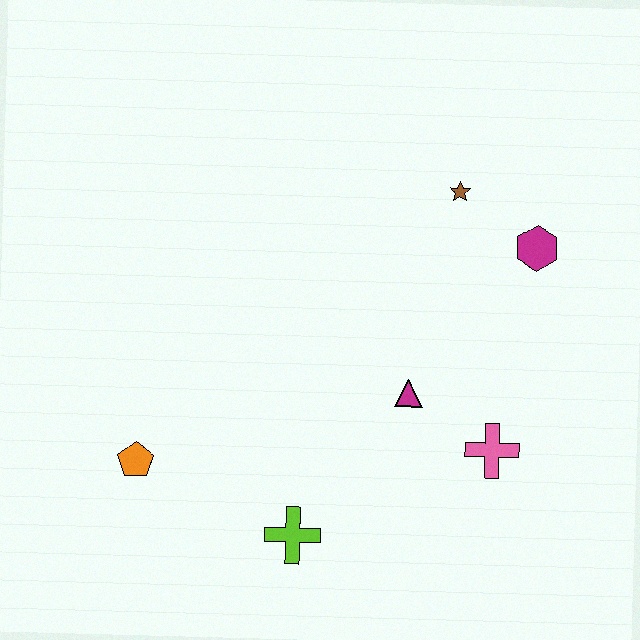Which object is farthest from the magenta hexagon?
The orange pentagon is farthest from the magenta hexagon.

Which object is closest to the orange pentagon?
The lime cross is closest to the orange pentagon.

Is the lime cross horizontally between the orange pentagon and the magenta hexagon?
Yes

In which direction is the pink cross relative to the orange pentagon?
The pink cross is to the right of the orange pentagon.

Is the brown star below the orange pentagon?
No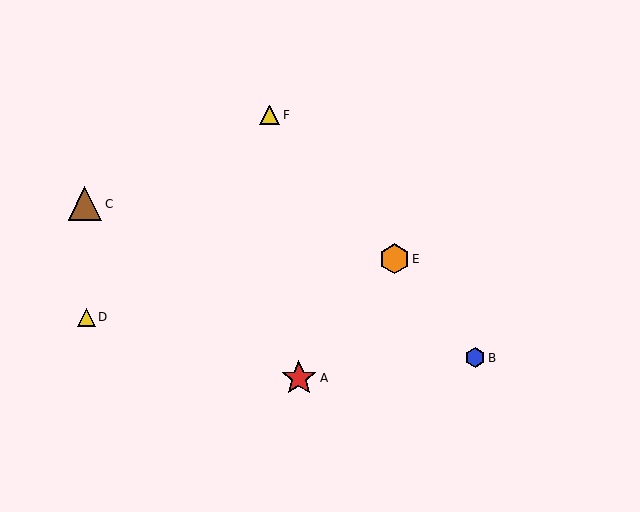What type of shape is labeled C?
Shape C is a brown triangle.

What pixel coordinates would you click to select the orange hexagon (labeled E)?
Click at (394, 259) to select the orange hexagon E.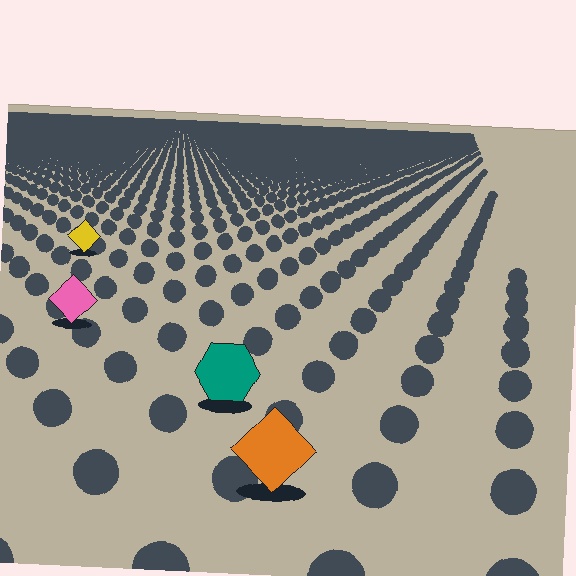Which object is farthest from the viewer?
The yellow diamond is farthest from the viewer. It appears smaller and the ground texture around it is denser.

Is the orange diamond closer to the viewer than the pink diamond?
Yes. The orange diamond is closer — you can tell from the texture gradient: the ground texture is coarser near it.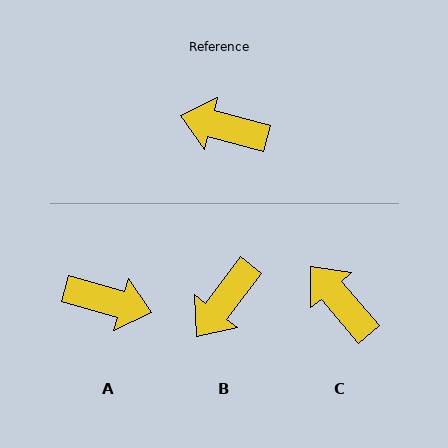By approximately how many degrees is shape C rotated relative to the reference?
Approximately 35 degrees clockwise.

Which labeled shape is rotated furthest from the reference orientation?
A, about 180 degrees away.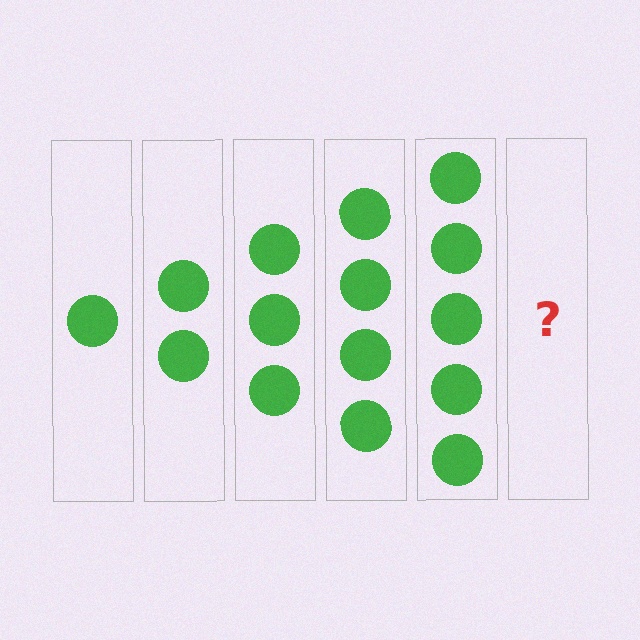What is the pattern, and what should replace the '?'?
The pattern is that each step adds one more circle. The '?' should be 6 circles.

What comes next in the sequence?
The next element should be 6 circles.